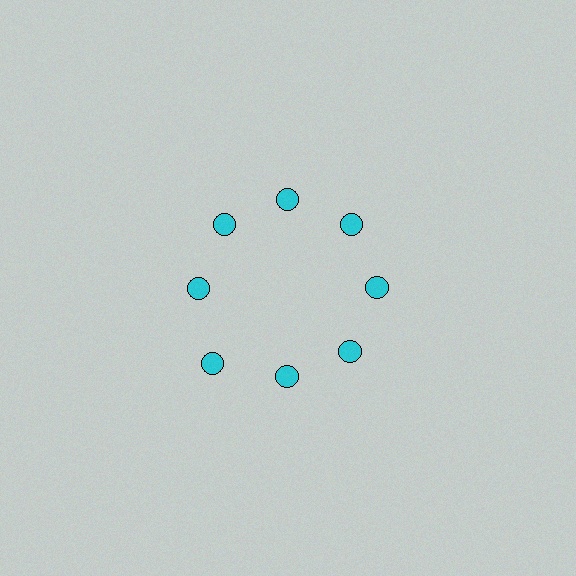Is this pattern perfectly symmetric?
No. The 8 cyan circles are arranged in a ring, but one element near the 8 o'clock position is pushed outward from the center, breaking the 8-fold rotational symmetry.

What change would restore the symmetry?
The symmetry would be restored by moving it inward, back onto the ring so that all 8 circles sit at equal angles and equal distance from the center.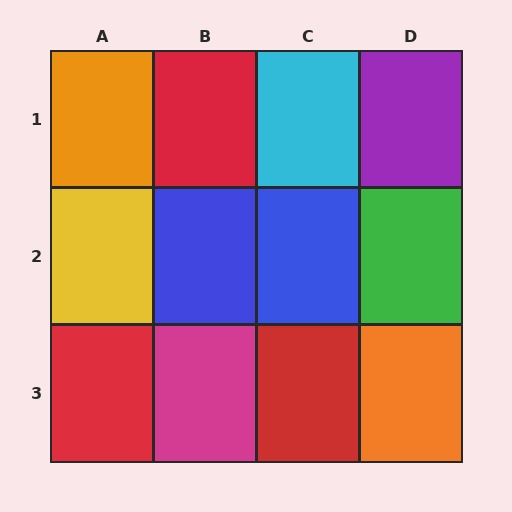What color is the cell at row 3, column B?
Magenta.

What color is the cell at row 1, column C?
Cyan.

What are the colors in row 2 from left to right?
Yellow, blue, blue, green.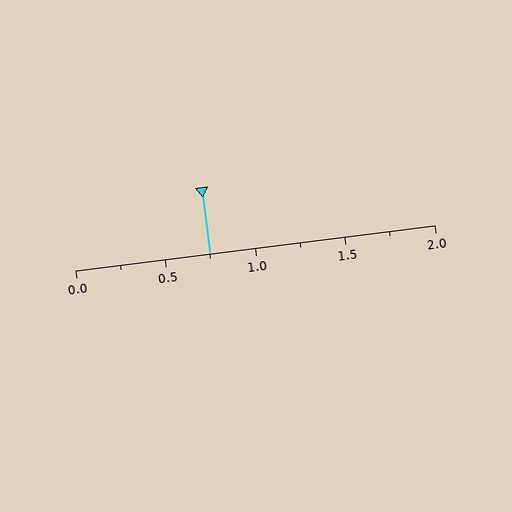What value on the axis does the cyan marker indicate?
The marker indicates approximately 0.75.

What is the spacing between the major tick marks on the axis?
The major ticks are spaced 0.5 apart.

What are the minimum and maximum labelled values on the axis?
The axis runs from 0.0 to 2.0.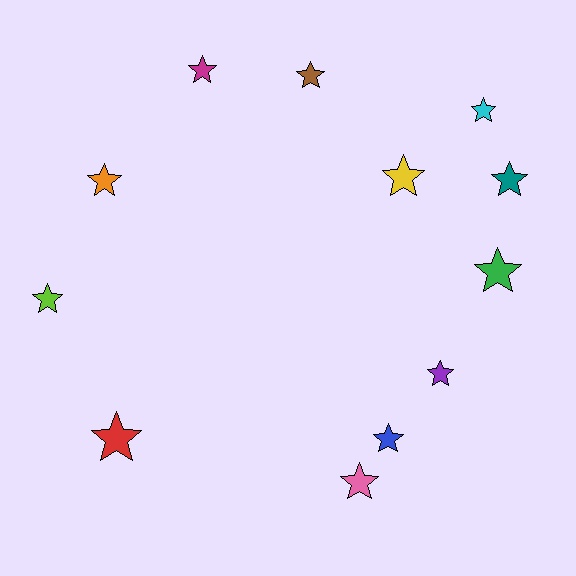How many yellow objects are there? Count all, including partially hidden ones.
There is 1 yellow object.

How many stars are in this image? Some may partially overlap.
There are 12 stars.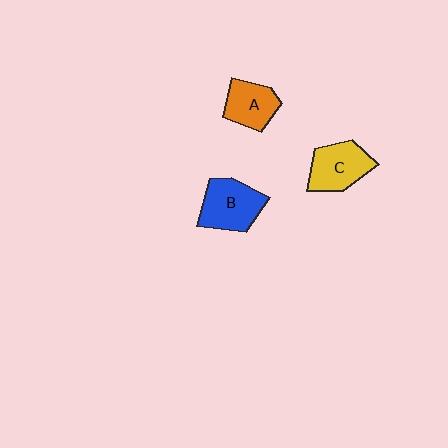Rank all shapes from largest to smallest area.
From largest to smallest: B (blue), C (yellow), A (orange).